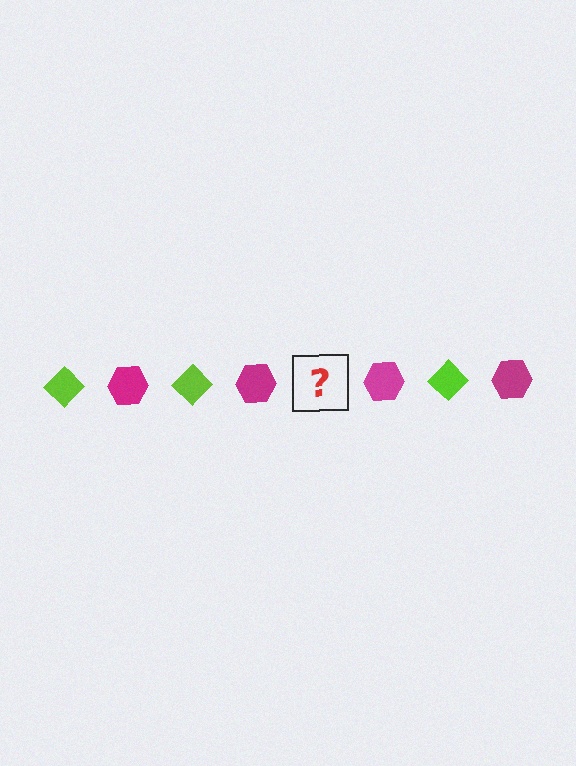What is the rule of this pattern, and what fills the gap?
The rule is that the pattern alternates between lime diamond and magenta hexagon. The gap should be filled with a lime diamond.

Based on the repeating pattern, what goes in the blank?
The blank should be a lime diamond.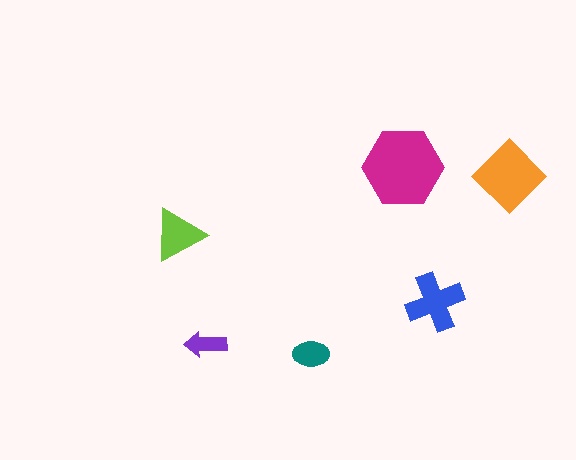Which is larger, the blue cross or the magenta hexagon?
The magenta hexagon.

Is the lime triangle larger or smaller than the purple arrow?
Larger.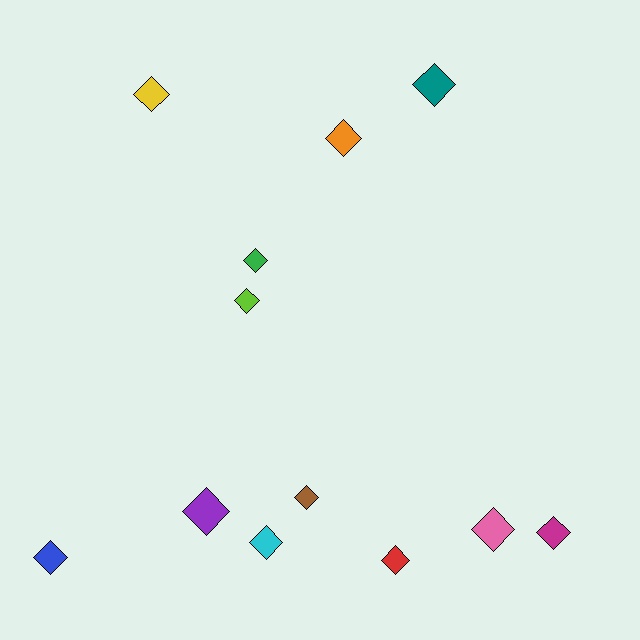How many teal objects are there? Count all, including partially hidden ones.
There is 1 teal object.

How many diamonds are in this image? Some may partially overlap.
There are 12 diamonds.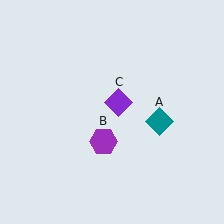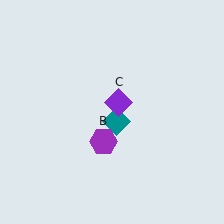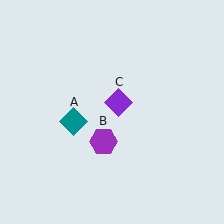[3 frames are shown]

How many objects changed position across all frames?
1 object changed position: teal diamond (object A).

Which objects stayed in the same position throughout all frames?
Purple hexagon (object B) and purple diamond (object C) remained stationary.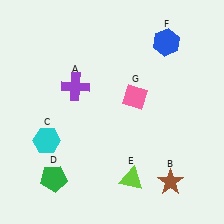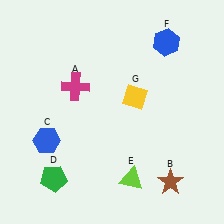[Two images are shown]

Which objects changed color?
A changed from purple to magenta. C changed from cyan to blue. G changed from pink to yellow.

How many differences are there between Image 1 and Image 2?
There are 3 differences between the two images.